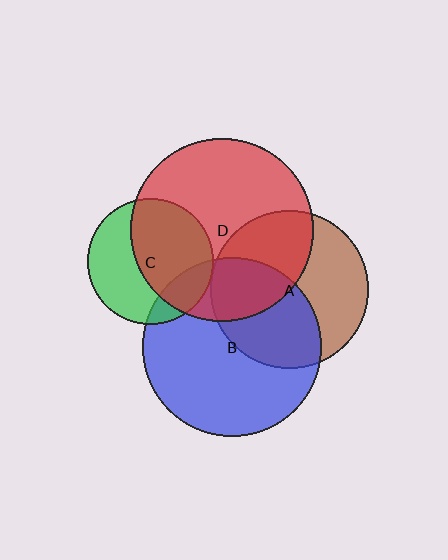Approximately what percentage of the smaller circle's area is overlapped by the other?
Approximately 45%.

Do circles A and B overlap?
Yes.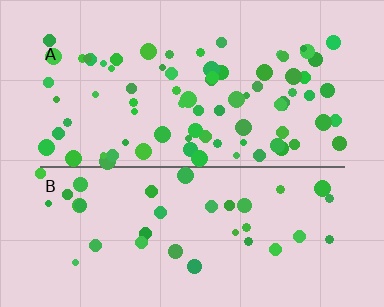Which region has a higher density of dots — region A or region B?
A (the top).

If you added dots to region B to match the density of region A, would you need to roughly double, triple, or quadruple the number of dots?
Approximately double.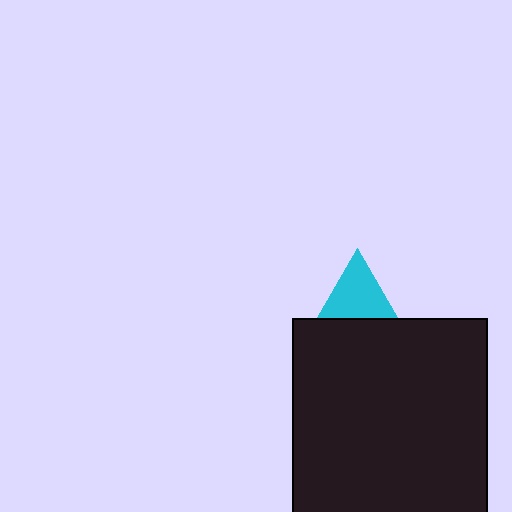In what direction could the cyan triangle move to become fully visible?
The cyan triangle could move up. That would shift it out from behind the black square entirely.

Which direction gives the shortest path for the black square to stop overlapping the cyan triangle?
Moving down gives the shortest separation.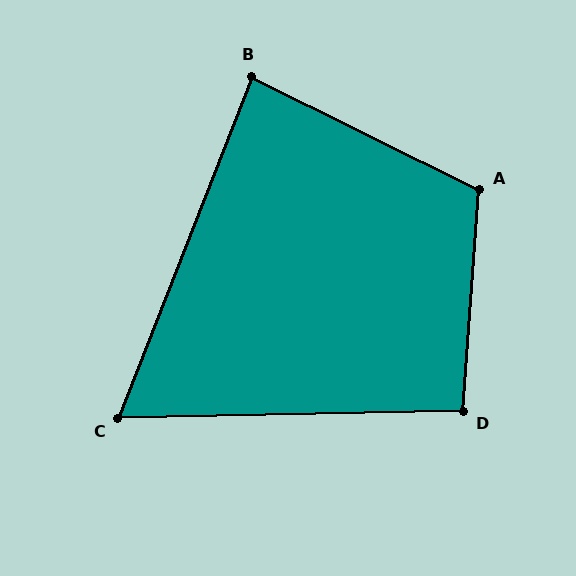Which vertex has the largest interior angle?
A, at approximately 113 degrees.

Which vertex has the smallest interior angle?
C, at approximately 67 degrees.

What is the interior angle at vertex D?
Approximately 95 degrees (obtuse).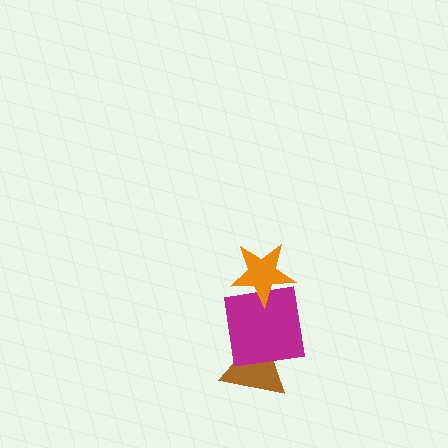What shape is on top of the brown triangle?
The magenta square is on top of the brown triangle.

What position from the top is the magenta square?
The magenta square is 2nd from the top.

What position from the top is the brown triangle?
The brown triangle is 3rd from the top.